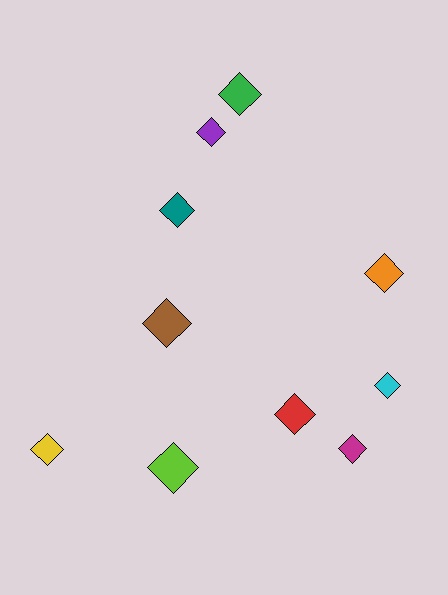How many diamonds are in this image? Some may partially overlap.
There are 10 diamonds.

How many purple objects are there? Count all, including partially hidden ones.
There is 1 purple object.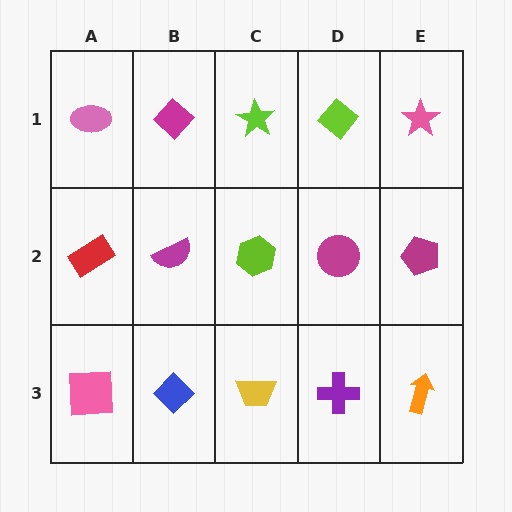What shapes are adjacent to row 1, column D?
A magenta circle (row 2, column D), a lime star (row 1, column C), a pink star (row 1, column E).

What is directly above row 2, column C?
A lime star.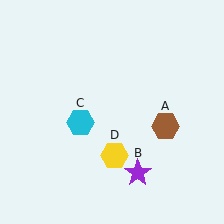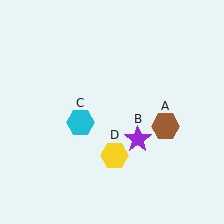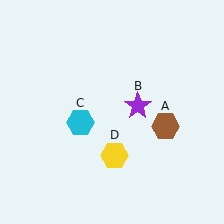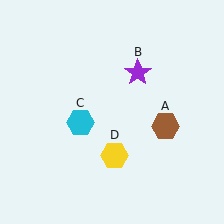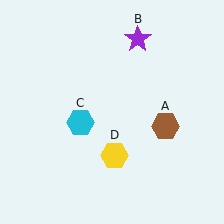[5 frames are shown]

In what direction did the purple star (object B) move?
The purple star (object B) moved up.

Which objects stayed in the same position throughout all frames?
Brown hexagon (object A) and cyan hexagon (object C) and yellow hexagon (object D) remained stationary.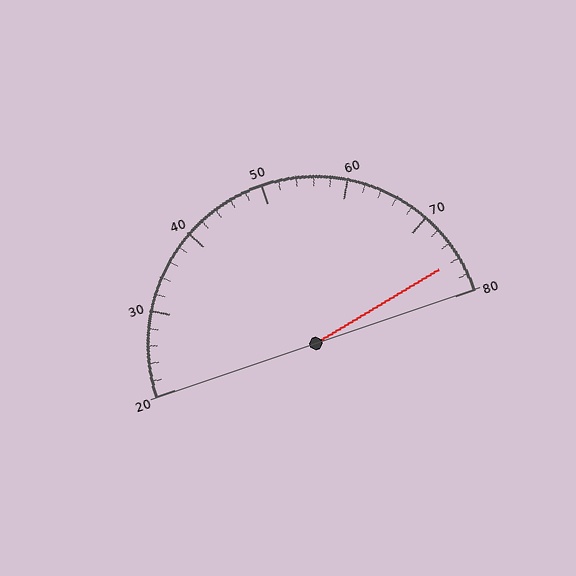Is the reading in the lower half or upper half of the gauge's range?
The reading is in the upper half of the range (20 to 80).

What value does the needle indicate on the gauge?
The needle indicates approximately 76.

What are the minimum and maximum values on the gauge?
The gauge ranges from 20 to 80.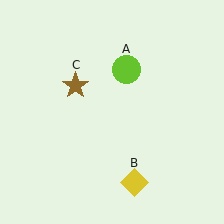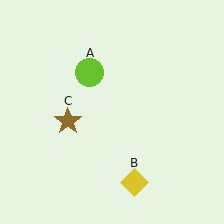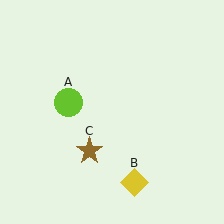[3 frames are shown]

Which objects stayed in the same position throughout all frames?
Yellow diamond (object B) remained stationary.